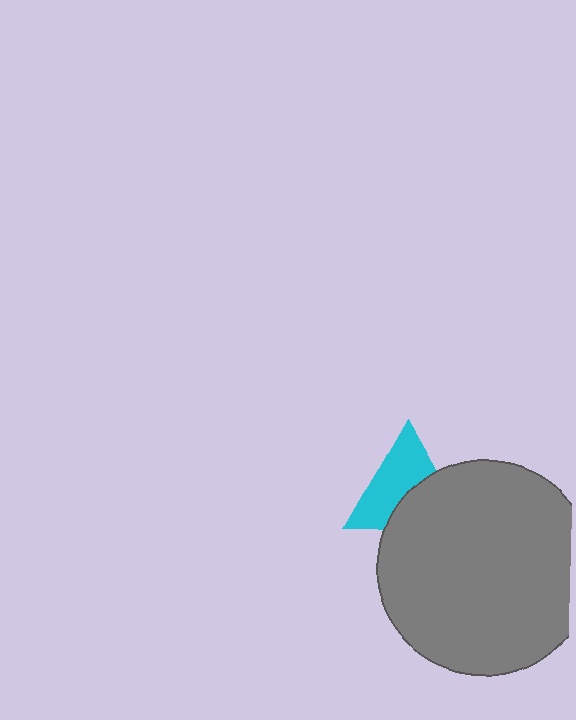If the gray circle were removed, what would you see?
You would see the complete cyan triangle.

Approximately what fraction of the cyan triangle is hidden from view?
Roughly 43% of the cyan triangle is hidden behind the gray circle.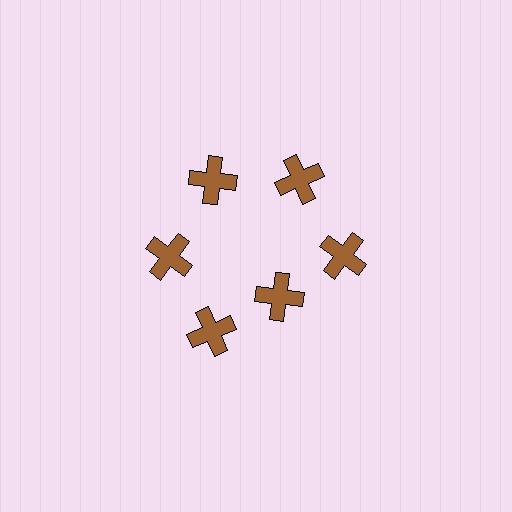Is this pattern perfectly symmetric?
No. The 6 brown crosses are arranged in a ring, but one element near the 5 o'clock position is pulled inward toward the center, breaking the 6-fold rotational symmetry.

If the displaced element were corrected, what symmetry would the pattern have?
It would have 6-fold rotational symmetry — the pattern would map onto itself every 60 degrees.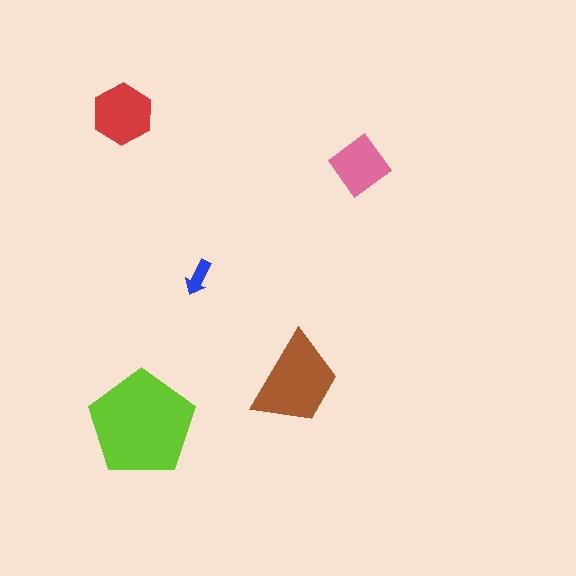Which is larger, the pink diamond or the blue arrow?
The pink diamond.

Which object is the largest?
The lime pentagon.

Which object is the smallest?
The blue arrow.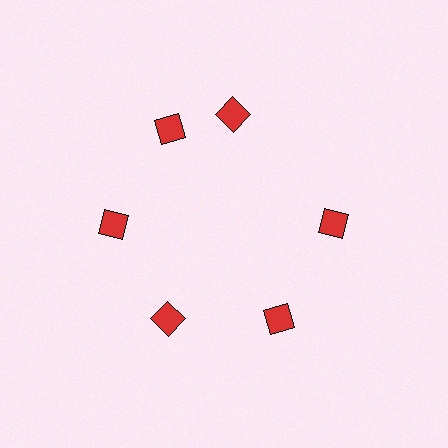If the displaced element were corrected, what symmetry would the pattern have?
It would have 6-fold rotational symmetry — the pattern would map onto itself every 60 degrees.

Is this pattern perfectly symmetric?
No. The 6 red diamonds are arranged in a ring, but one element near the 1 o'clock position is rotated out of alignment along the ring, breaking the 6-fold rotational symmetry.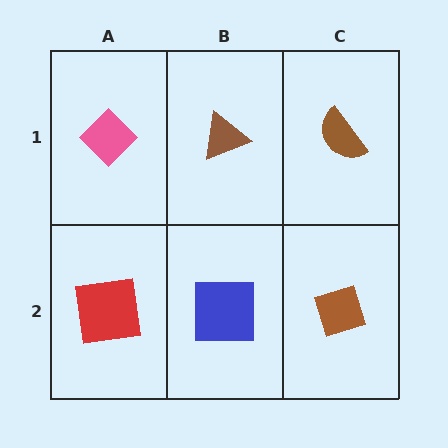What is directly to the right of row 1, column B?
A brown semicircle.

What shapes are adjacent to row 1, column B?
A blue square (row 2, column B), a pink diamond (row 1, column A), a brown semicircle (row 1, column C).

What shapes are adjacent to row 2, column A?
A pink diamond (row 1, column A), a blue square (row 2, column B).